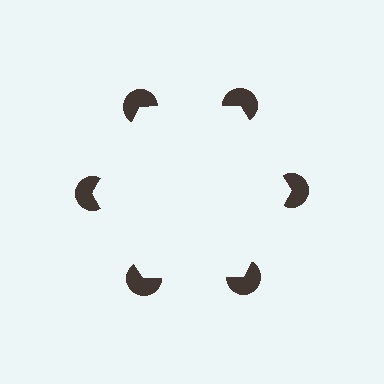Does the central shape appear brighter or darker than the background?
It typically appears slightly brighter than the background, even though no actual brightness change is drawn.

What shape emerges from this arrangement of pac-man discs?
An illusory hexagon — its edges are inferred from the aligned wedge cuts in the pac-man discs, not physically drawn.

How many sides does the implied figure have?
6 sides.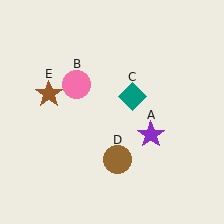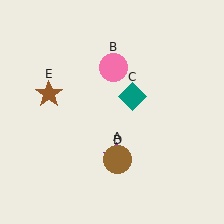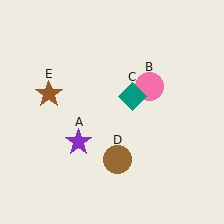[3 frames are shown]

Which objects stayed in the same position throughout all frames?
Teal diamond (object C) and brown circle (object D) and brown star (object E) remained stationary.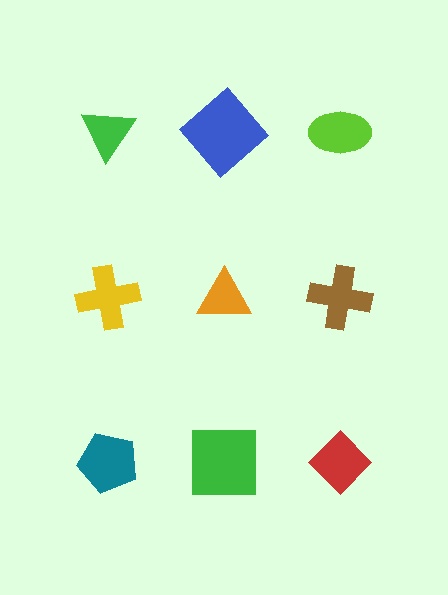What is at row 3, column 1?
A teal pentagon.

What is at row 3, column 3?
A red diamond.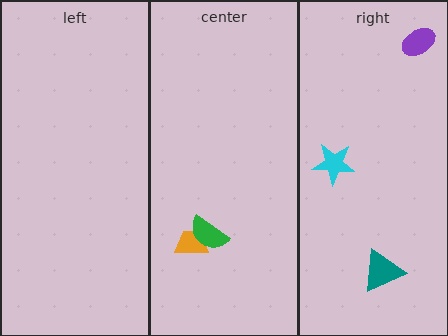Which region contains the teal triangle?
The right region.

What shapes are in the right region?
The teal triangle, the purple ellipse, the cyan star.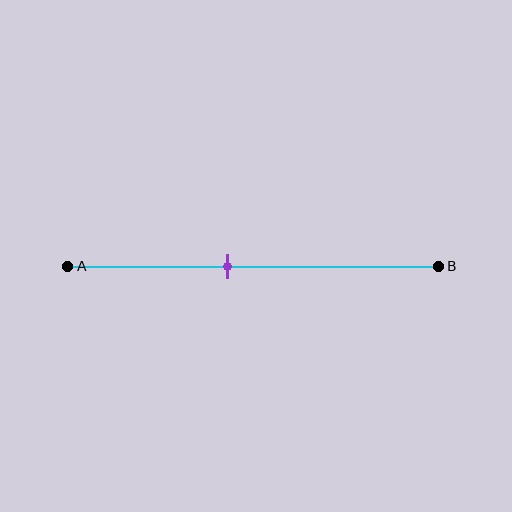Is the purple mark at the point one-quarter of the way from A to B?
No, the mark is at about 45% from A, not at the 25% one-quarter point.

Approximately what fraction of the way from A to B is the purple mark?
The purple mark is approximately 45% of the way from A to B.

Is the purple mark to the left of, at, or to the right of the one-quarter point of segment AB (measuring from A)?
The purple mark is to the right of the one-quarter point of segment AB.